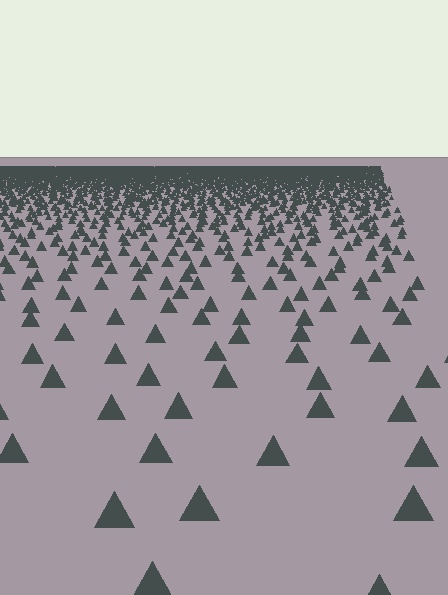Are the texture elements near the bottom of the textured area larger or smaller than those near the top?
Larger. Near the bottom, elements are closer to the viewer and appear at a bigger on-screen size.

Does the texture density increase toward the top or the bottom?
Density increases toward the top.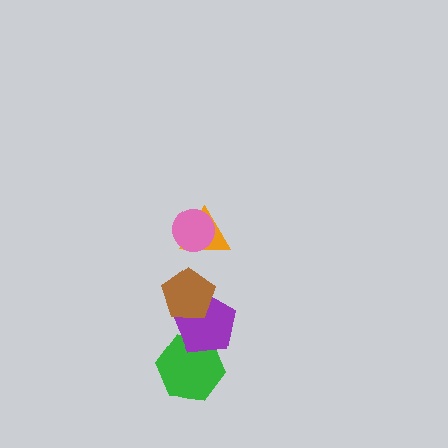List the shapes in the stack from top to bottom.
From top to bottom: the pink circle, the orange triangle, the brown pentagon, the purple pentagon, the green hexagon.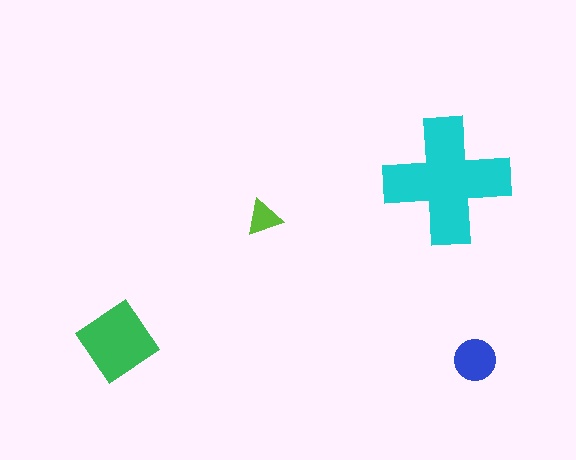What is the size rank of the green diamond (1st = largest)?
2nd.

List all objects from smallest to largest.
The lime triangle, the blue circle, the green diamond, the cyan cross.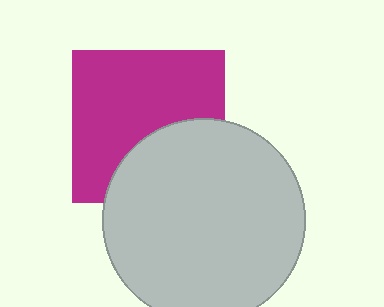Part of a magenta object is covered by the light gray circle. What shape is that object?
It is a square.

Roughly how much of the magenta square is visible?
About half of it is visible (roughly 65%).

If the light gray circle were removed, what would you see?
You would see the complete magenta square.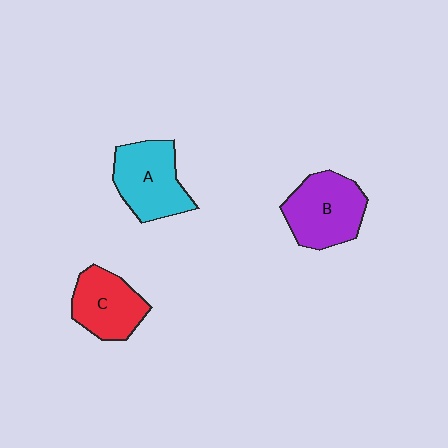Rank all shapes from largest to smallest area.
From largest to smallest: B (purple), A (cyan), C (red).